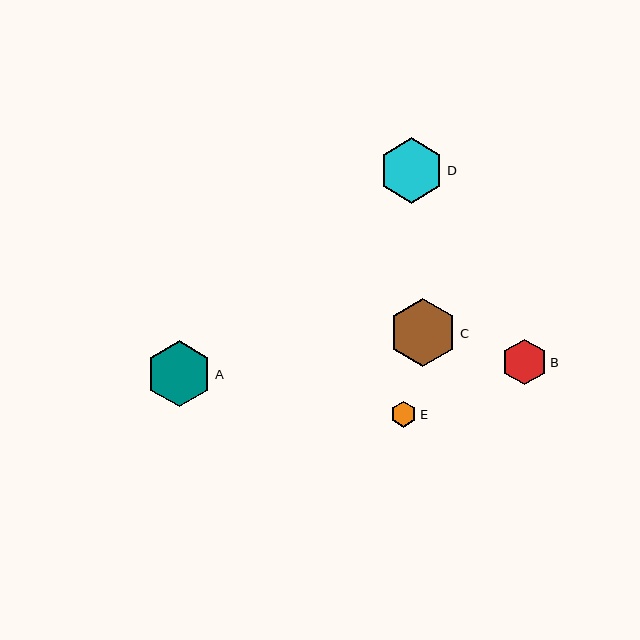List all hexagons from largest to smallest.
From largest to smallest: C, A, D, B, E.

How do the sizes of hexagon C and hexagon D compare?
Hexagon C and hexagon D are approximately the same size.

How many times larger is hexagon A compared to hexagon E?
Hexagon A is approximately 2.5 times the size of hexagon E.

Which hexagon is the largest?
Hexagon C is the largest with a size of approximately 68 pixels.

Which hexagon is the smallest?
Hexagon E is the smallest with a size of approximately 26 pixels.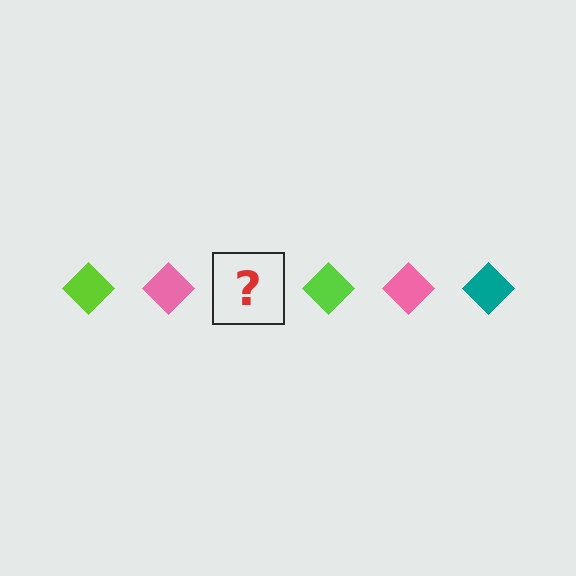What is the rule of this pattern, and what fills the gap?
The rule is that the pattern cycles through lime, pink, teal diamonds. The gap should be filled with a teal diamond.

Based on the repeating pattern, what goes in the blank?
The blank should be a teal diamond.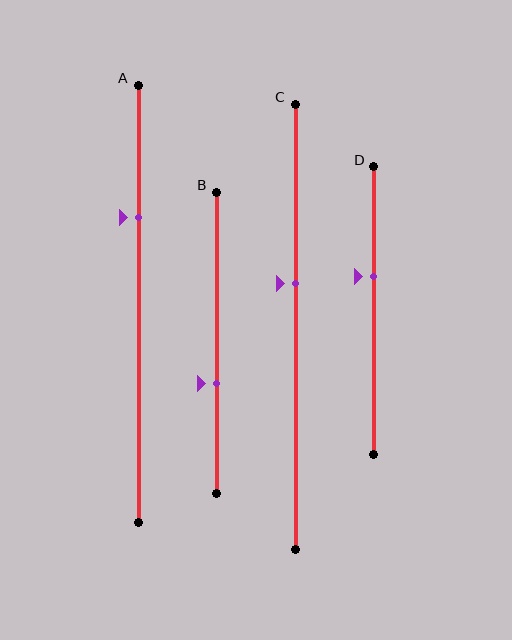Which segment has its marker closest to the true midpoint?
Segment C has its marker closest to the true midpoint.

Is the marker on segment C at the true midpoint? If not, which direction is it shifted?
No, the marker on segment C is shifted upward by about 10% of the segment length.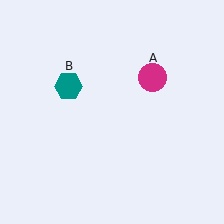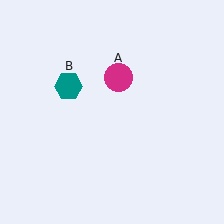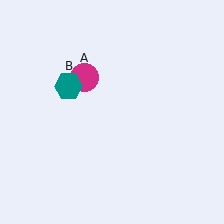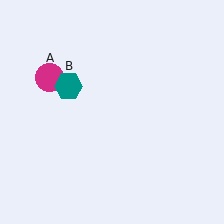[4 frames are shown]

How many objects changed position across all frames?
1 object changed position: magenta circle (object A).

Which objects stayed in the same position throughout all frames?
Teal hexagon (object B) remained stationary.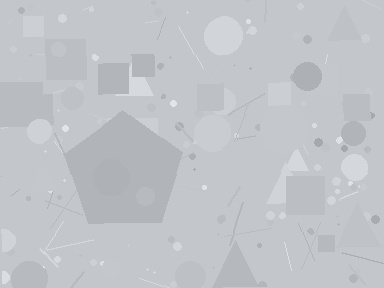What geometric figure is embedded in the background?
A pentagon is embedded in the background.